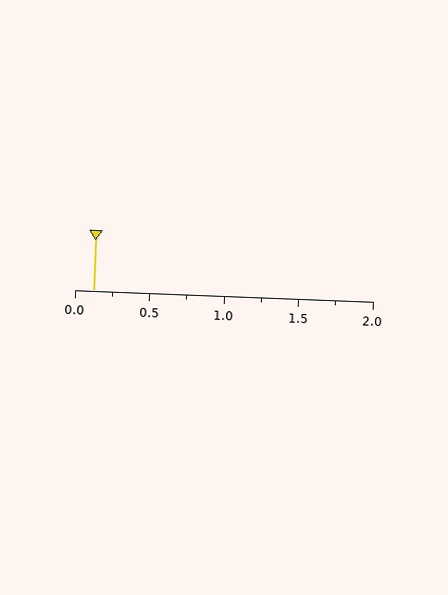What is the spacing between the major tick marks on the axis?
The major ticks are spaced 0.5 apart.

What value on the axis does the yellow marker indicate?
The marker indicates approximately 0.12.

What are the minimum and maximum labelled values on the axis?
The axis runs from 0.0 to 2.0.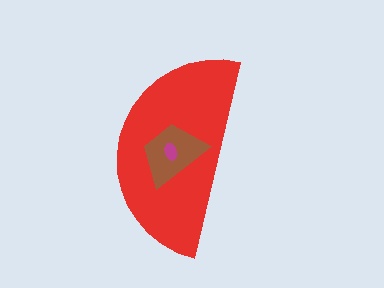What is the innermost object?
The magenta ellipse.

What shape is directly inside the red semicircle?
The brown trapezoid.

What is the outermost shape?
The red semicircle.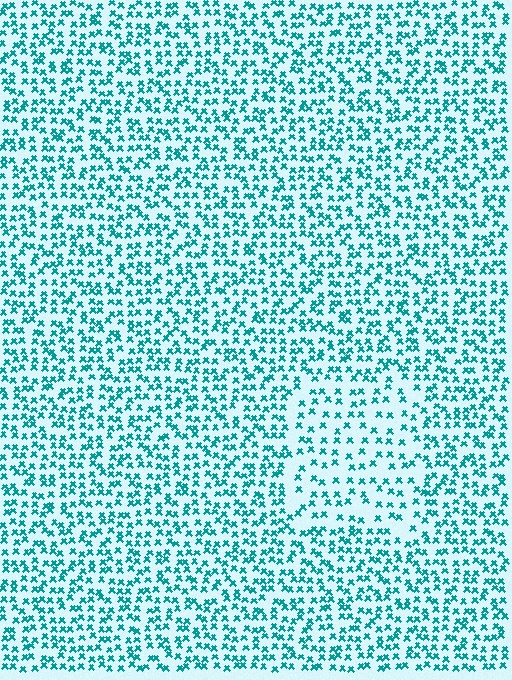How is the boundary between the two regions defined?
The boundary is defined by a change in element density (approximately 1.8x ratio). All elements are the same color, size, and shape.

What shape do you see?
I see a rectangle.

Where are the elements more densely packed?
The elements are more densely packed outside the rectangle boundary.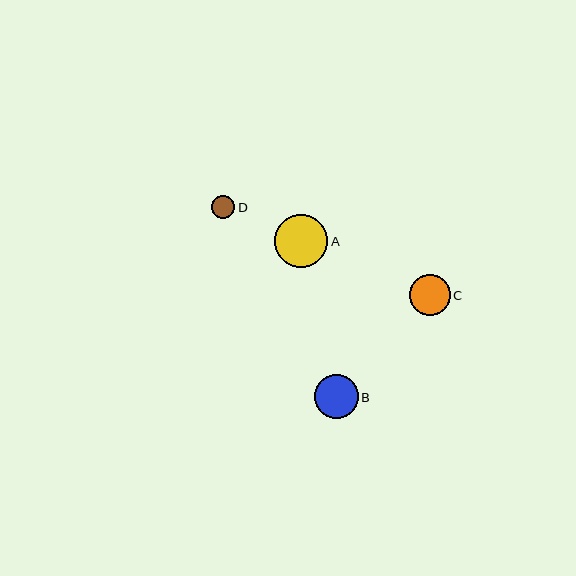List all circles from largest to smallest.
From largest to smallest: A, B, C, D.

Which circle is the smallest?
Circle D is the smallest with a size of approximately 23 pixels.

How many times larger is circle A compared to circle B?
Circle A is approximately 1.2 times the size of circle B.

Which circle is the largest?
Circle A is the largest with a size of approximately 53 pixels.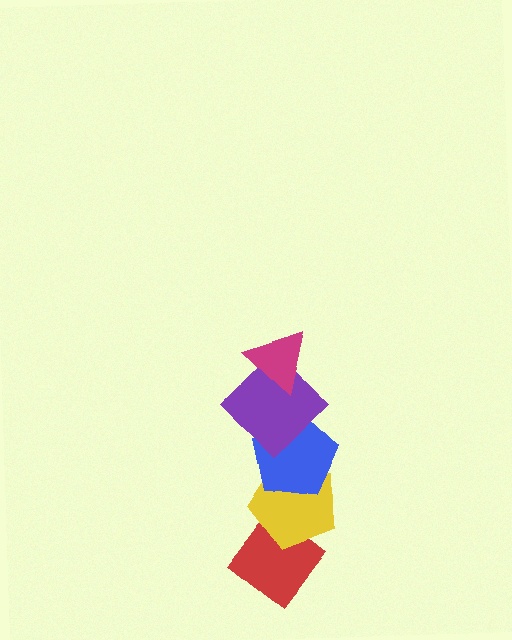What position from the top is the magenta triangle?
The magenta triangle is 1st from the top.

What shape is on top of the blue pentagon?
The purple diamond is on top of the blue pentagon.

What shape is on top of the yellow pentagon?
The blue pentagon is on top of the yellow pentagon.